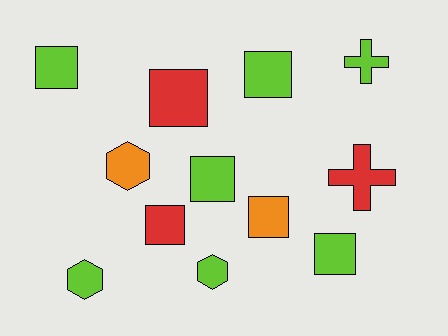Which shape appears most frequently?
Square, with 7 objects.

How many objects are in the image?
There are 12 objects.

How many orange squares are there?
There is 1 orange square.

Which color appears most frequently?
Lime, with 7 objects.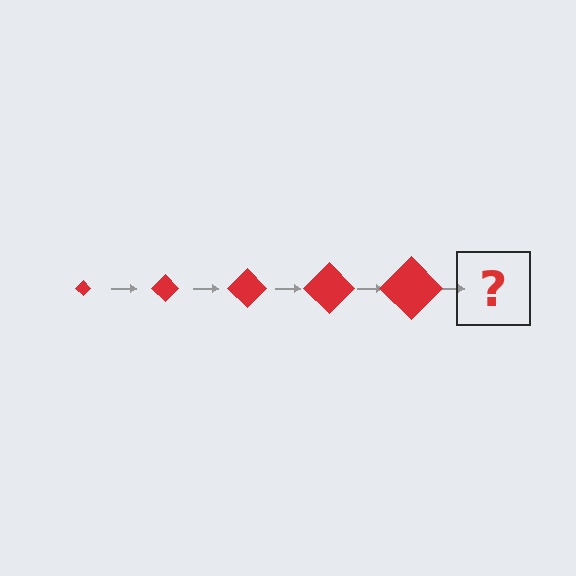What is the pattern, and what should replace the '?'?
The pattern is that the diamond gets progressively larger each step. The '?' should be a red diamond, larger than the previous one.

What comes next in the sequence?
The next element should be a red diamond, larger than the previous one.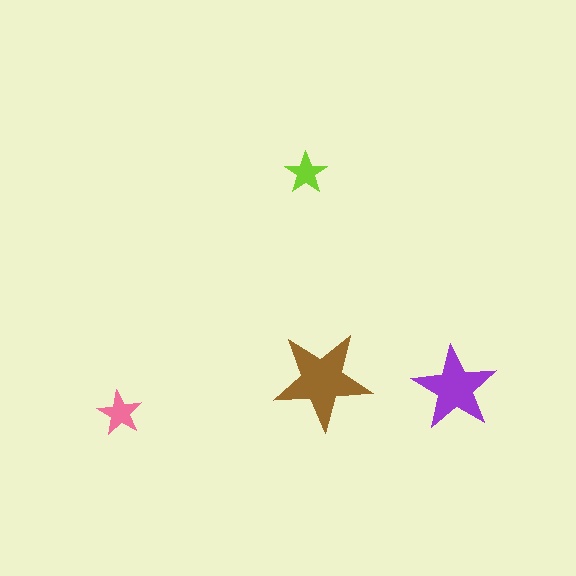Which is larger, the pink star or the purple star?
The purple one.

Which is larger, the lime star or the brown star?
The brown one.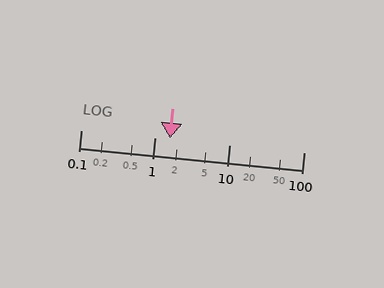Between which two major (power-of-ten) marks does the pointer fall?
The pointer is between 1 and 10.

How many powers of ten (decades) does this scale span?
The scale spans 3 decades, from 0.1 to 100.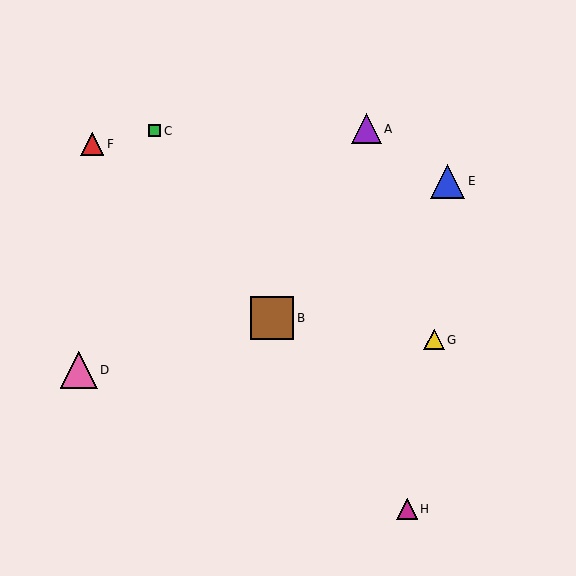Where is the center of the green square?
The center of the green square is at (154, 131).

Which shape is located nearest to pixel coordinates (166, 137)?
The green square (labeled C) at (154, 131) is nearest to that location.